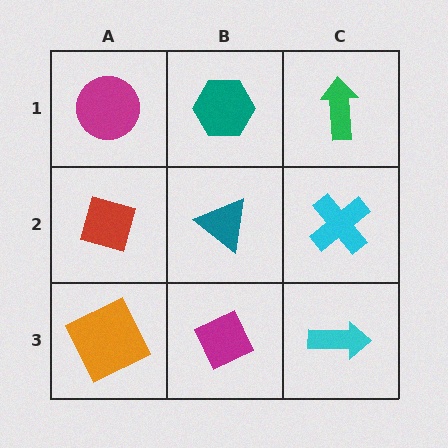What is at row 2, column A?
A red diamond.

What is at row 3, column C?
A cyan arrow.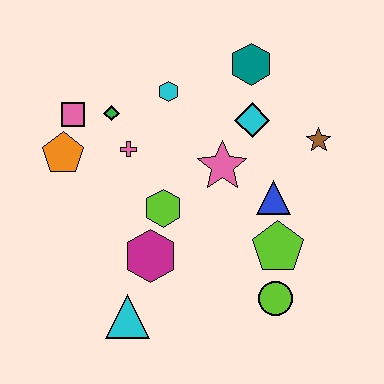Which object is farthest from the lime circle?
The pink square is farthest from the lime circle.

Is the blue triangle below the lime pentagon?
No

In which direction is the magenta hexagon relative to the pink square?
The magenta hexagon is below the pink square.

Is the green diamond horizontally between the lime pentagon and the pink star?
No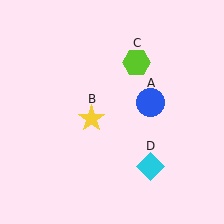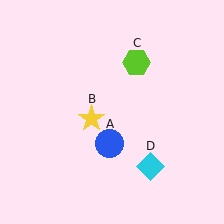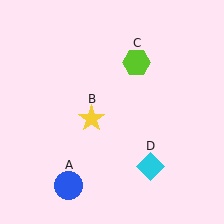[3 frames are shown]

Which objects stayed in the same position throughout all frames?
Yellow star (object B) and lime hexagon (object C) and cyan diamond (object D) remained stationary.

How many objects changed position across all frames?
1 object changed position: blue circle (object A).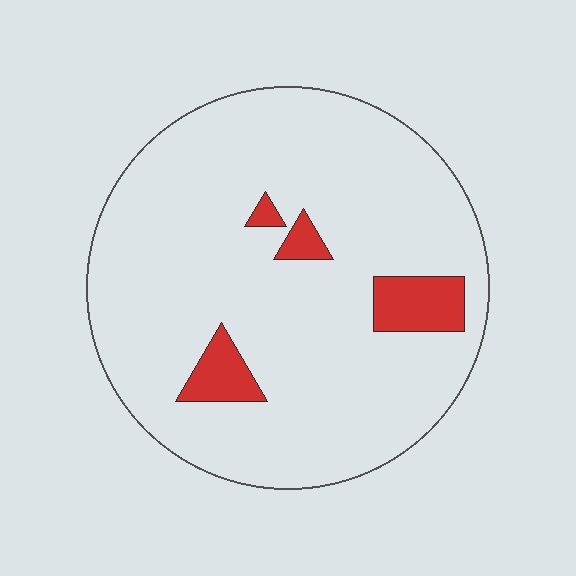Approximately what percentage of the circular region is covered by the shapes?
Approximately 10%.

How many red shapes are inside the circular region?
4.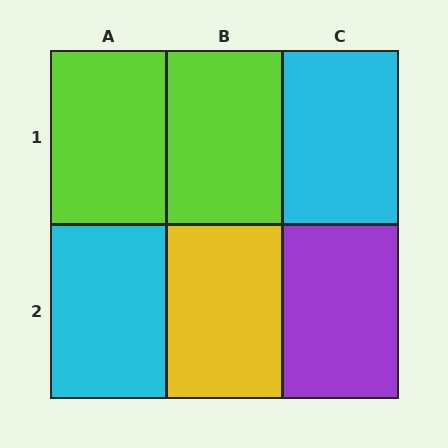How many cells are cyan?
2 cells are cyan.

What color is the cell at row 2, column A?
Cyan.